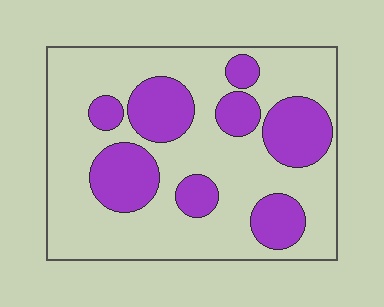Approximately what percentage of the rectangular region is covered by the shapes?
Approximately 30%.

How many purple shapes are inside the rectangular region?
8.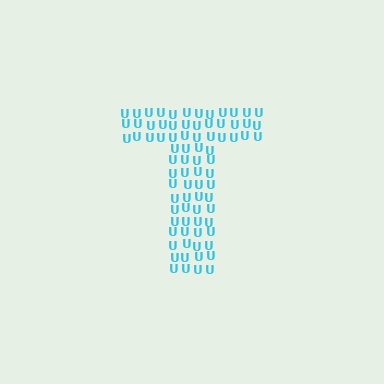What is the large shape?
The large shape is the letter T.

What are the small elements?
The small elements are letter U's.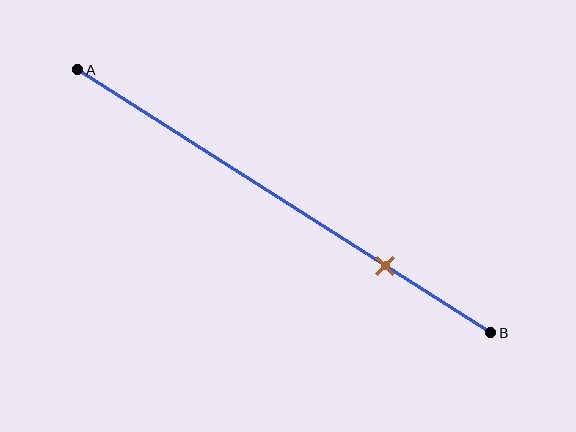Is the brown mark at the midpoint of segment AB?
No, the mark is at about 75% from A, not at the 50% midpoint.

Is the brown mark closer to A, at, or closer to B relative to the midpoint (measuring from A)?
The brown mark is closer to point B than the midpoint of segment AB.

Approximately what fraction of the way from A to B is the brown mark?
The brown mark is approximately 75% of the way from A to B.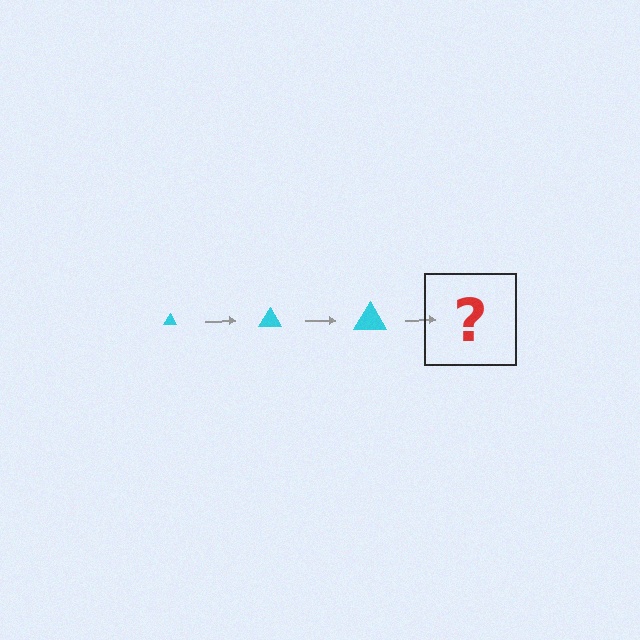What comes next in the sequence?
The next element should be a cyan triangle, larger than the previous one.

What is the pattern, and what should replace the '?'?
The pattern is that the triangle gets progressively larger each step. The '?' should be a cyan triangle, larger than the previous one.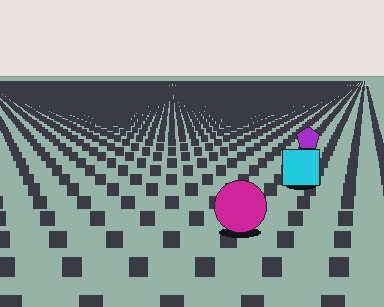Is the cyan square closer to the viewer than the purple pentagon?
Yes. The cyan square is closer — you can tell from the texture gradient: the ground texture is coarser near it.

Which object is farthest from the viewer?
The purple pentagon is farthest from the viewer. It appears smaller and the ground texture around it is denser.